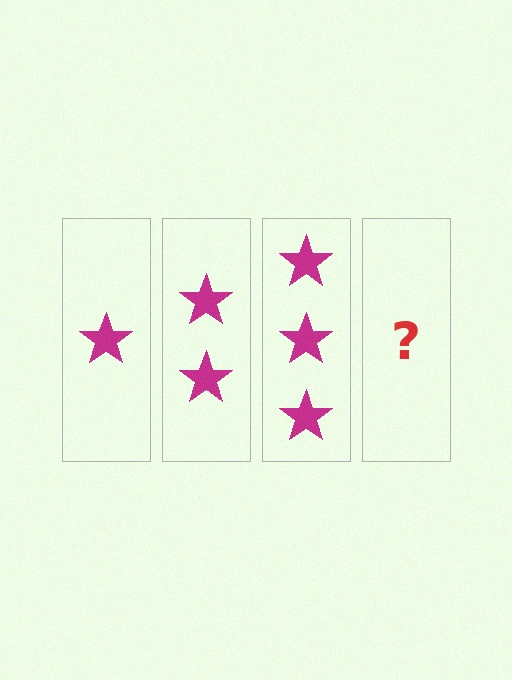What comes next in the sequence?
The next element should be 4 stars.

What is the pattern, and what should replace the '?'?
The pattern is that each step adds one more star. The '?' should be 4 stars.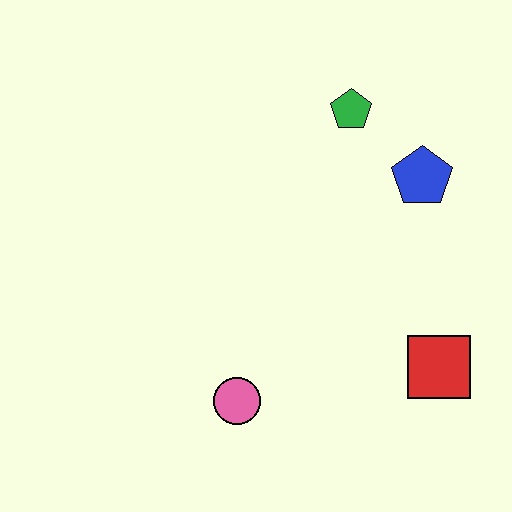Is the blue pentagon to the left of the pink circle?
No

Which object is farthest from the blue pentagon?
The pink circle is farthest from the blue pentagon.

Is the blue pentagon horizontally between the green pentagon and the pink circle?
No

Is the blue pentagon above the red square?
Yes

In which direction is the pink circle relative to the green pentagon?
The pink circle is below the green pentagon.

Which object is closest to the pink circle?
The red square is closest to the pink circle.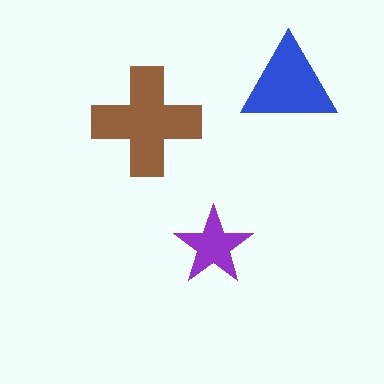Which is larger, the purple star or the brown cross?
The brown cross.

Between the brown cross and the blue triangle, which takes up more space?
The brown cross.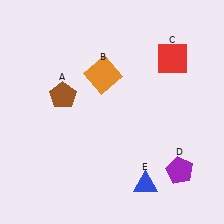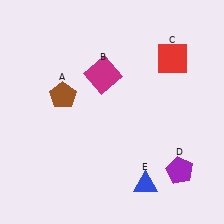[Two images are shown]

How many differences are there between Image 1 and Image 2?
There is 1 difference between the two images.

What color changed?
The square (B) changed from orange in Image 1 to magenta in Image 2.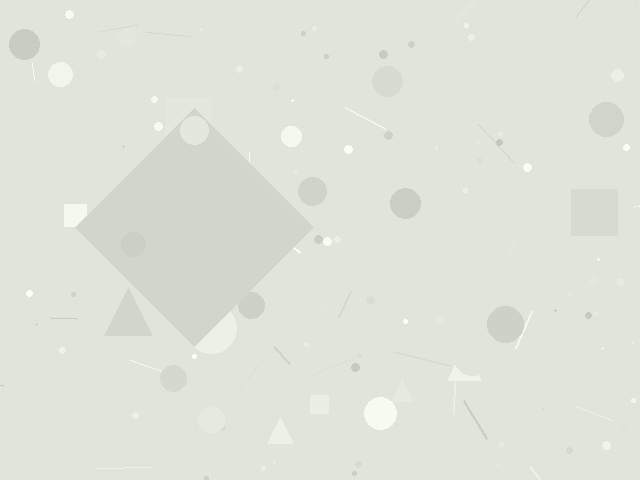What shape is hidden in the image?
A diamond is hidden in the image.